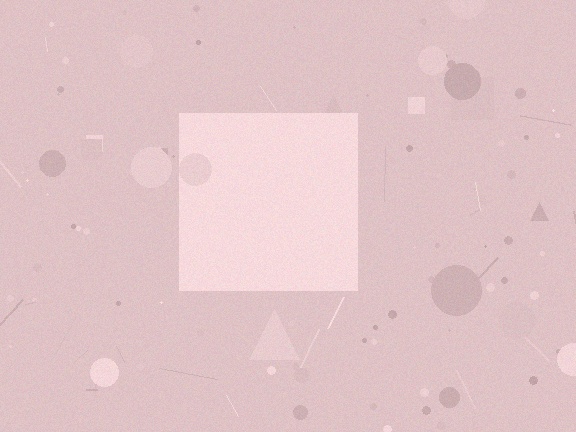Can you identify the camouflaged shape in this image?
The camouflaged shape is a square.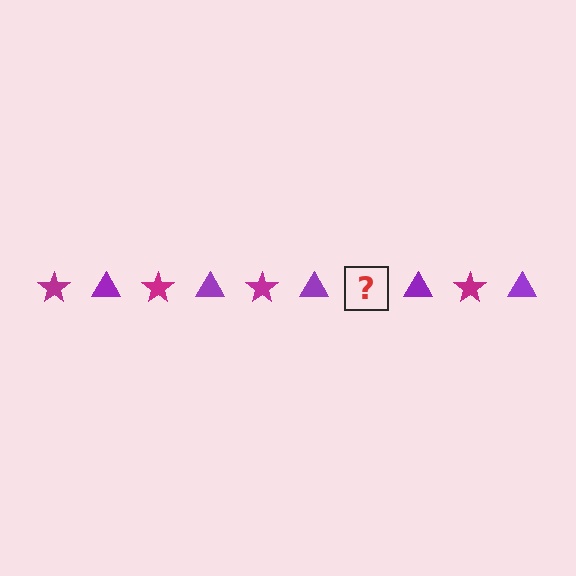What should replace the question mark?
The question mark should be replaced with a magenta star.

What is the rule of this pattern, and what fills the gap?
The rule is that the pattern alternates between magenta star and purple triangle. The gap should be filled with a magenta star.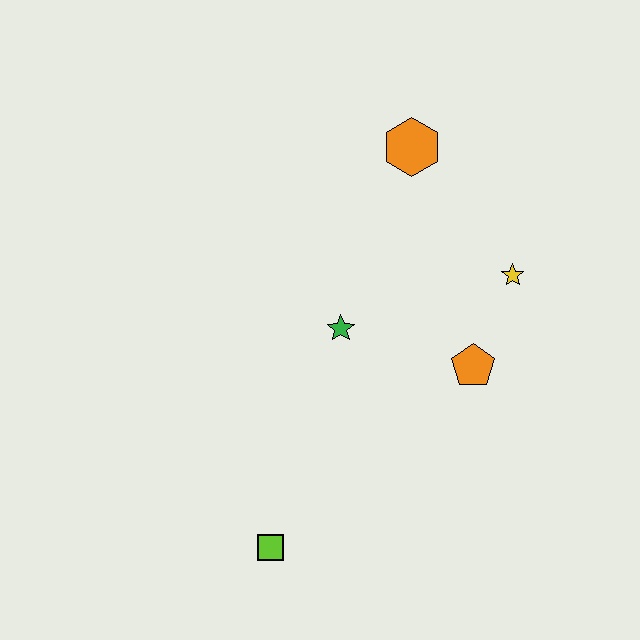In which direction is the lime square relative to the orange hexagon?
The lime square is below the orange hexagon.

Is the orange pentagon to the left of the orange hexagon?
No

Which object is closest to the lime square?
The green star is closest to the lime square.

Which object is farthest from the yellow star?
The lime square is farthest from the yellow star.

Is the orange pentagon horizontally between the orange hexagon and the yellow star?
Yes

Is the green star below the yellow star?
Yes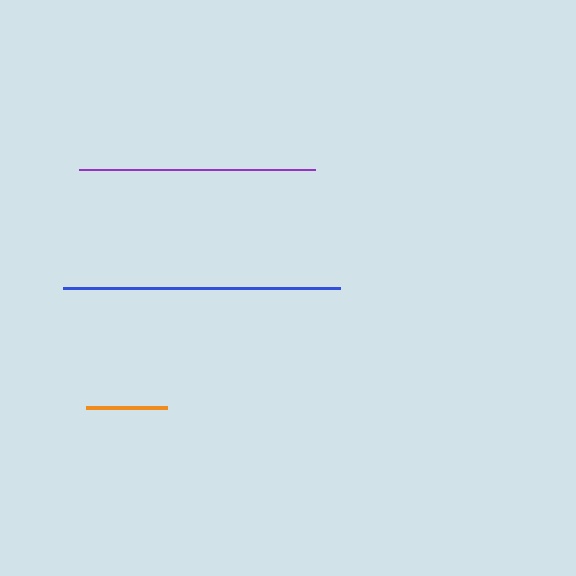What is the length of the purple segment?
The purple segment is approximately 235 pixels long.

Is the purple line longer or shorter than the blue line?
The blue line is longer than the purple line.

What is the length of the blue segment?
The blue segment is approximately 277 pixels long.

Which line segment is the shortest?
The orange line is the shortest at approximately 81 pixels.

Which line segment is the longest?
The blue line is the longest at approximately 277 pixels.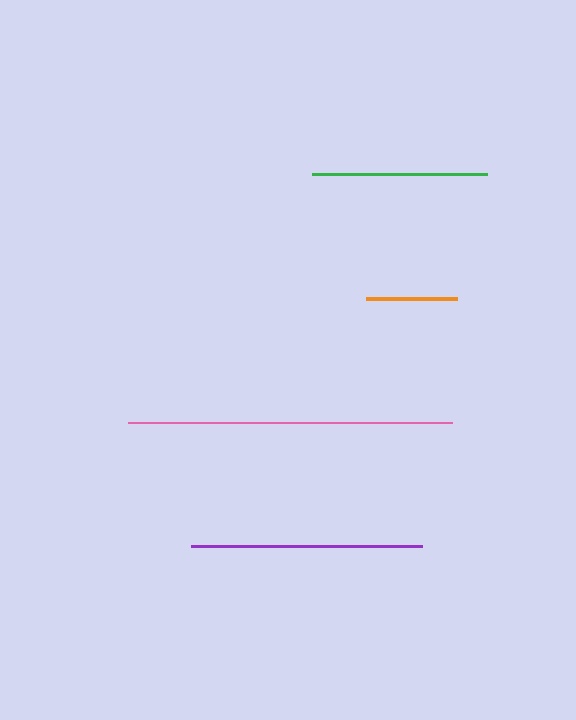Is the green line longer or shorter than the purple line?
The purple line is longer than the green line.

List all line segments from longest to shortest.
From longest to shortest: pink, purple, green, orange.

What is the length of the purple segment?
The purple segment is approximately 231 pixels long.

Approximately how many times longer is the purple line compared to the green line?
The purple line is approximately 1.3 times the length of the green line.